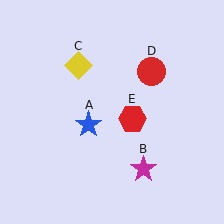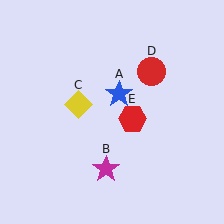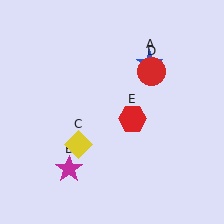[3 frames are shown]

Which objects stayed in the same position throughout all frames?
Red circle (object D) and red hexagon (object E) remained stationary.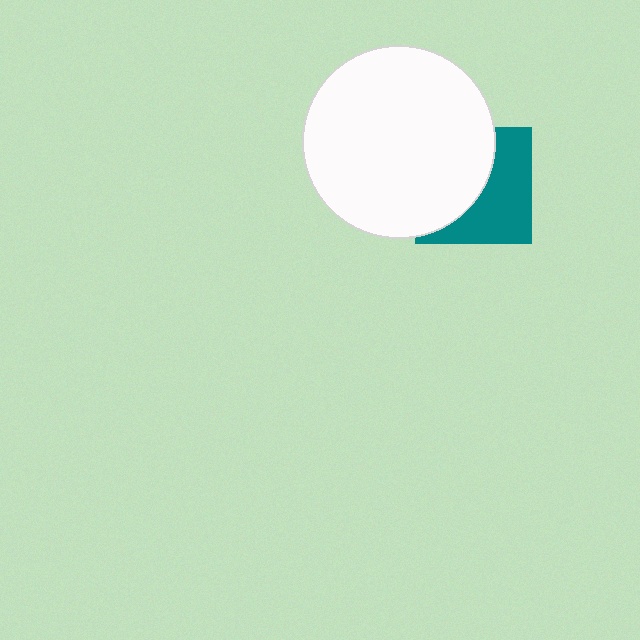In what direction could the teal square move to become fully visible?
The teal square could move right. That would shift it out from behind the white circle entirely.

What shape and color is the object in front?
The object in front is a white circle.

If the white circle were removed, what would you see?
You would see the complete teal square.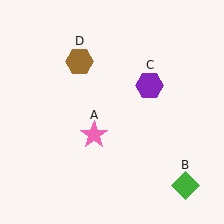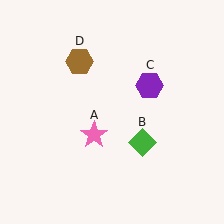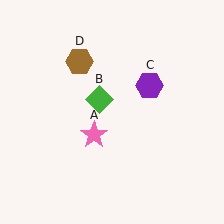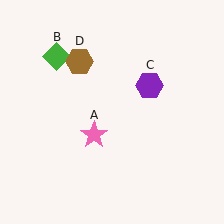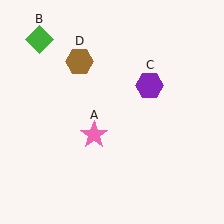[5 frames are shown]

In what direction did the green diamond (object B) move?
The green diamond (object B) moved up and to the left.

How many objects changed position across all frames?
1 object changed position: green diamond (object B).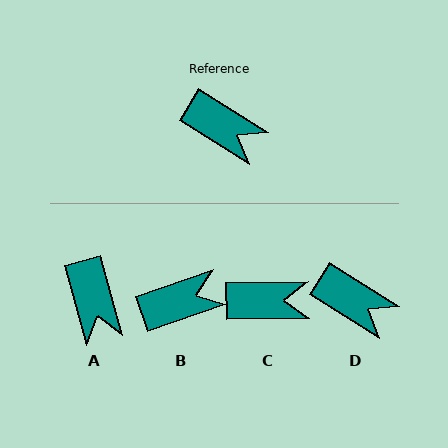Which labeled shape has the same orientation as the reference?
D.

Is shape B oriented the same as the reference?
No, it is off by about 51 degrees.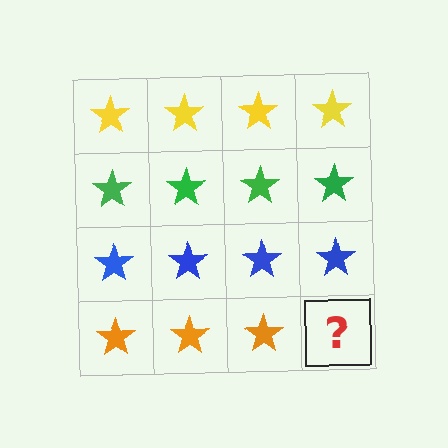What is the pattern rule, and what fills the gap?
The rule is that each row has a consistent color. The gap should be filled with an orange star.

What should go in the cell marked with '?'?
The missing cell should contain an orange star.